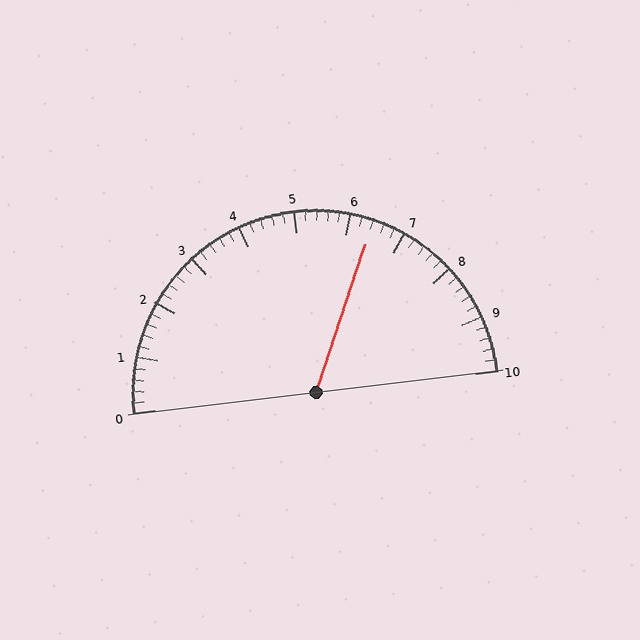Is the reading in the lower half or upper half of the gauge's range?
The reading is in the upper half of the range (0 to 10).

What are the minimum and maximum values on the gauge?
The gauge ranges from 0 to 10.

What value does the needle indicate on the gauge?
The needle indicates approximately 6.4.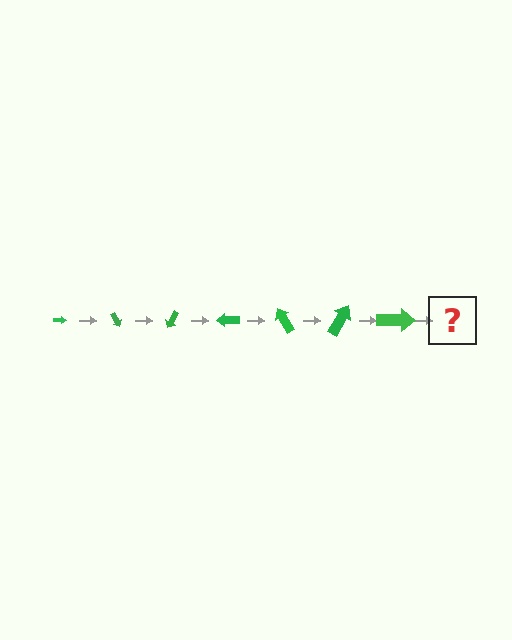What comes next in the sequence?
The next element should be an arrow, larger than the previous one and rotated 420 degrees from the start.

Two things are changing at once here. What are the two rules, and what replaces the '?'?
The two rules are that the arrow grows larger each step and it rotates 60 degrees each step. The '?' should be an arrow, larger than the previous one and rotated 420 degrees from the start.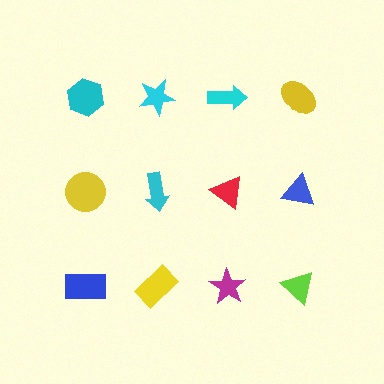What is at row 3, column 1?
A blue rectangle.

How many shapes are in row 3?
4 shapes.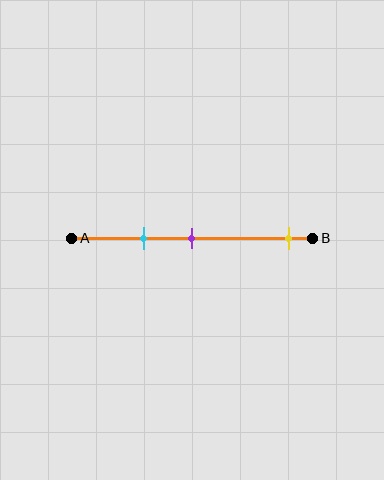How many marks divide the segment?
There are 3 marks dividing the segment.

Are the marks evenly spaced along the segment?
No, the marks are not evenly spaced.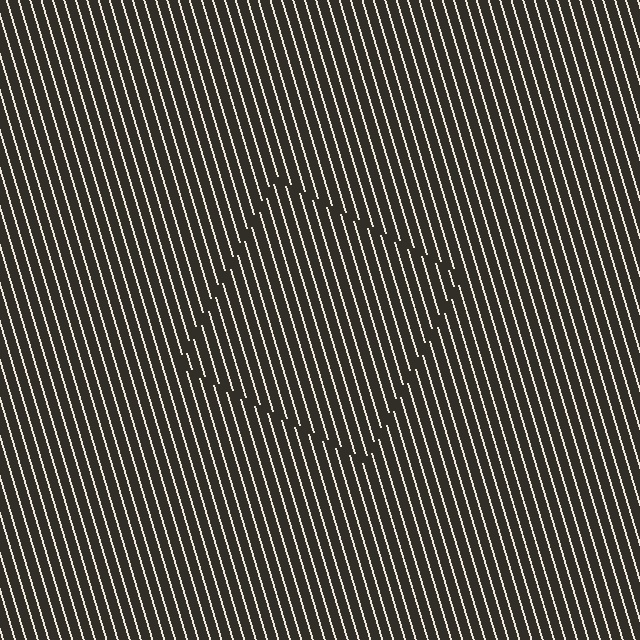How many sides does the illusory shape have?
4 sides — the line-ends trace a square.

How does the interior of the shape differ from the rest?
The interior of the shape contains the same grating, shifted by half a period — the contour is defined by the phase discontinuity where line-ends from the inner and outer gratings abut.